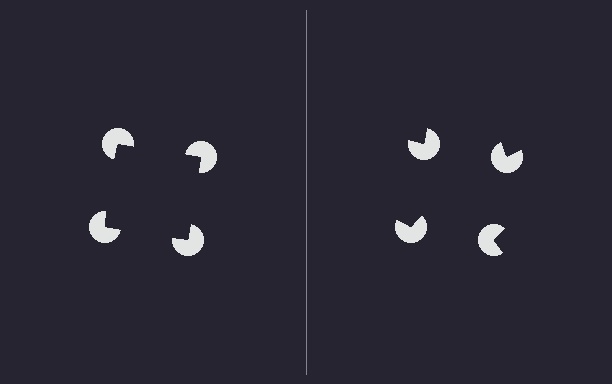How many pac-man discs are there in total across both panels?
8 — 4 on each side.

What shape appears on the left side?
An illusory square.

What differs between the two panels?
The pac-man discs are positioned identically on both sides; only the wedge orientations differ. On the left they align to a square; on the right they are misaligned.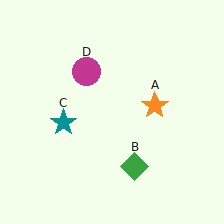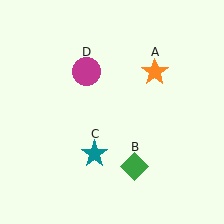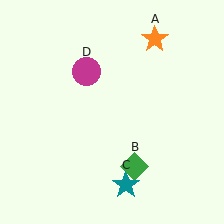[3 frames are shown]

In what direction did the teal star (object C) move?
The teal star (object C) moved down and to the right.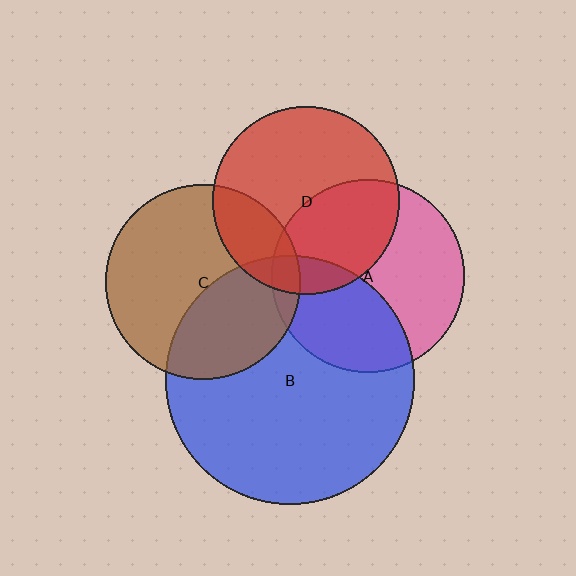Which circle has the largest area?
Circle B (blue).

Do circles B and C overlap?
Yes.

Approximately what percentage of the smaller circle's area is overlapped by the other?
Approximately 40%.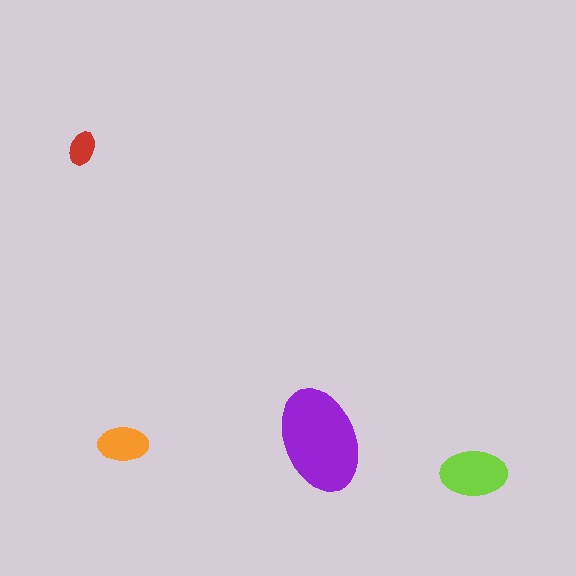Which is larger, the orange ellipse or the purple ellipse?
The purple one.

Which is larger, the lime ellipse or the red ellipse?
The lime one.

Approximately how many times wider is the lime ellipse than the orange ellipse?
About 1.5 times wider.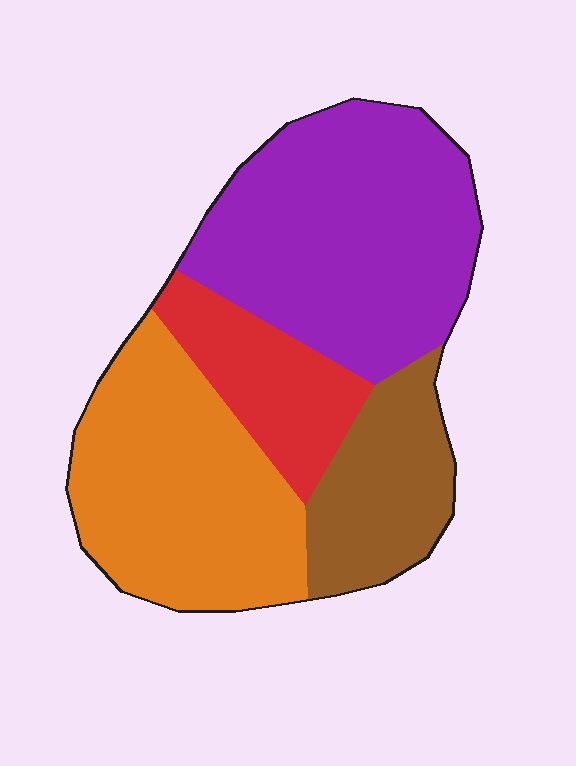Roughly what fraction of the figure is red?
Red covers around 15% of the figure.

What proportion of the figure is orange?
Orange covers about 30% of the figure.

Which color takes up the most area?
Purple, at roughly 40%.